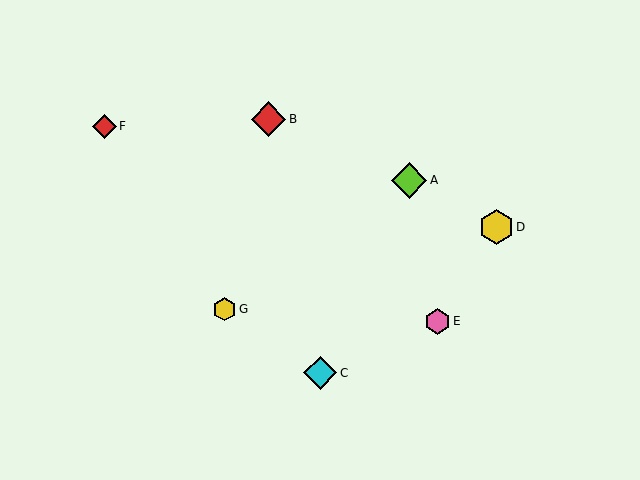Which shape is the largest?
The lime diamond (labeled A) is the largest.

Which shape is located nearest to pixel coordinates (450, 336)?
The pink hexagon (labeled E) at (438, 321) is nearest to that location.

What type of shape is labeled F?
Shape F is a red diamond.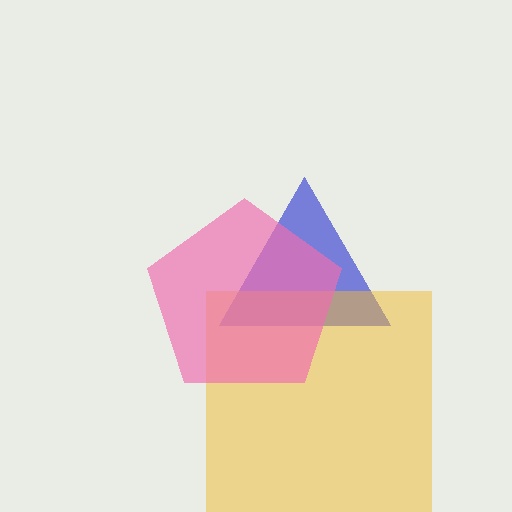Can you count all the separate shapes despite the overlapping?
Yes, there are 3 separate shapes.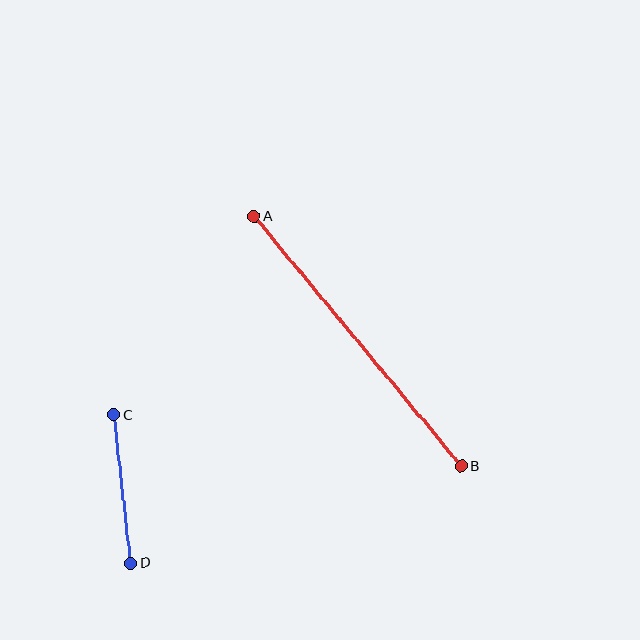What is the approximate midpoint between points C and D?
The midpoint is at approximately (122, 489) pixels.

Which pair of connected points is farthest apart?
Points A and B are farthest apart.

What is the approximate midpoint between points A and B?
The midpoint is at approximately (358, 341) pixels.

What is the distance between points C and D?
The distance is approximately 149 pixels.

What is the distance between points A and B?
The distance is approximately 324 pixels.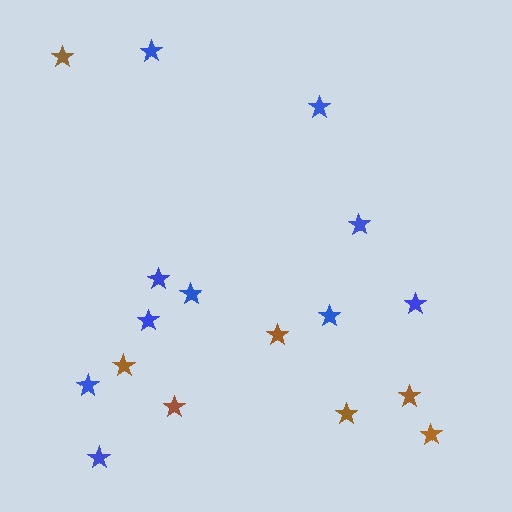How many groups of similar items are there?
There are 2 groups: one group of brown stars (7) and one group of blue stars (10).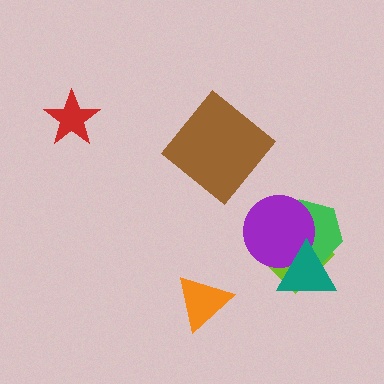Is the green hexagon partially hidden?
Yes, it is partially covered by another shape.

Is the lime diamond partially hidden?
Yes, it is partially covered by another shape.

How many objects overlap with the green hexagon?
3 objects overlap with the green hexagon.